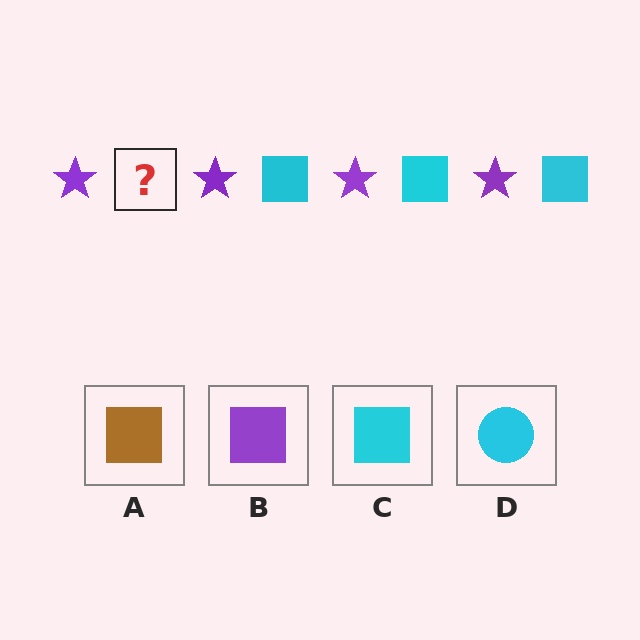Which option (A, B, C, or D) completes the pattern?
C.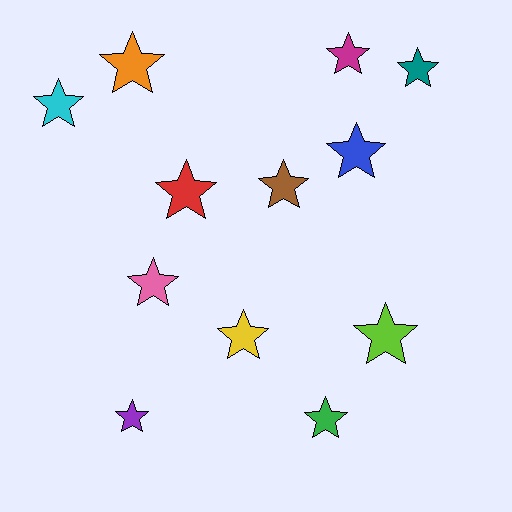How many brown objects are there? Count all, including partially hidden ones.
There is 1 brown object.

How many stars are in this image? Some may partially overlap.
There are 12 stars.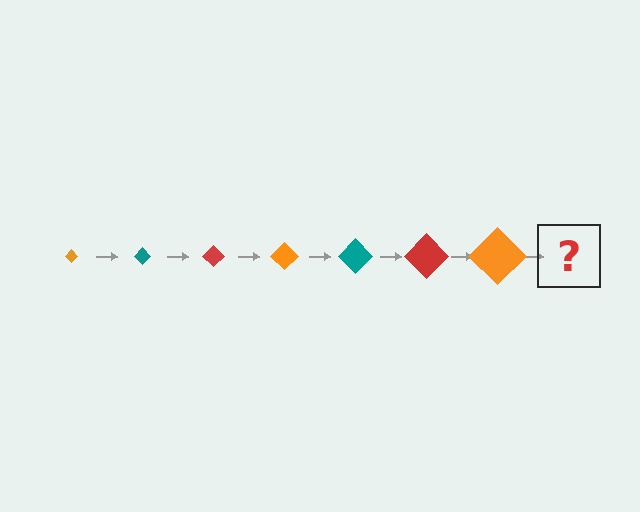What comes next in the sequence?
The next element should be a teal diamond, larger than the previous one.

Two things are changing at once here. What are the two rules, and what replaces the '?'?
The two rules are that the diamond grows larger each step and the color cycles through orange, teal, and red. The '?' should be a teal diamond, larger than the previous one.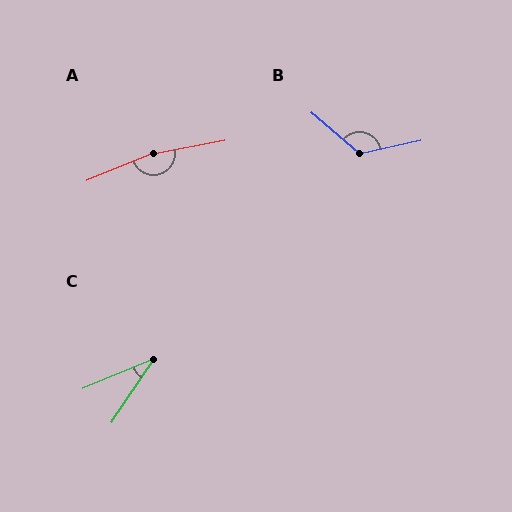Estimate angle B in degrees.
Approximately 127 degrees.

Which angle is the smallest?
C, at approximately 33 degrees.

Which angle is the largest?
A, at approximately 168 degrees.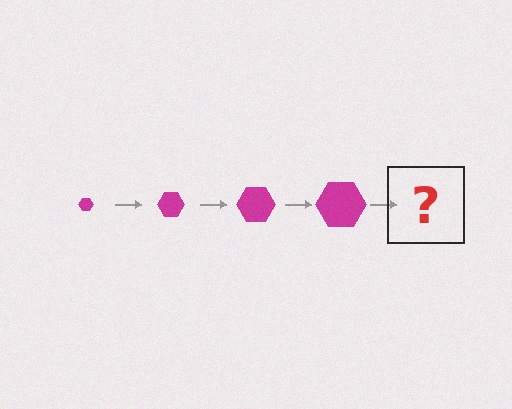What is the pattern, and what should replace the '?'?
The pattern is that the hexagon gets progressively larger each step. The '?' should be a magenta hexagon, larger than the previous one.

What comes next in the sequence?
The next element should be a magenta hexagon, larger than the previous one.